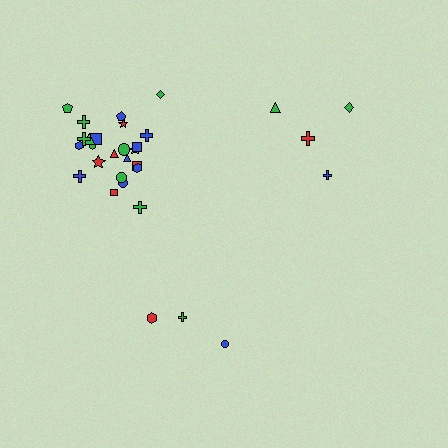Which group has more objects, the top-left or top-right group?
The top-left group.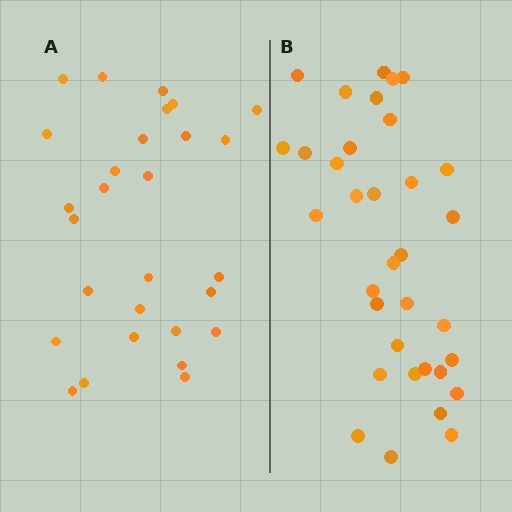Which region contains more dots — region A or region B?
Region B (the right region) has more dots.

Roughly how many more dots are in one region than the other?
Region B has about 6 more dots than region A.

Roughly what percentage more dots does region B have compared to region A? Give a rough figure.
About 20% more.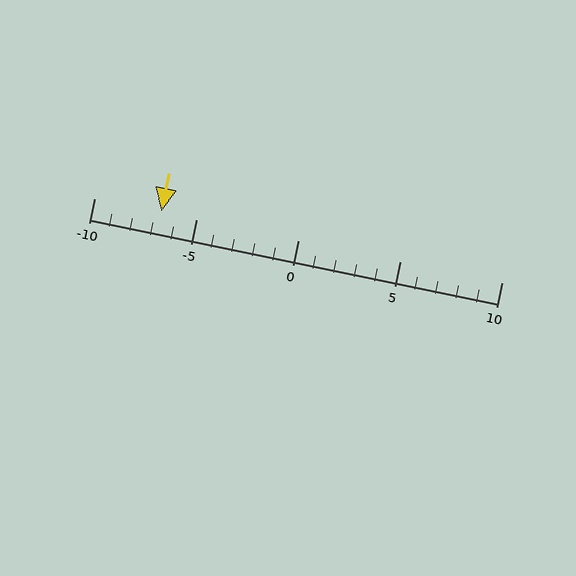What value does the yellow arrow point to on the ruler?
The yellow arrow points to approximately -7.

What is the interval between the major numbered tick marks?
The major tick marks are spaced 5 units apart.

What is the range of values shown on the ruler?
The ruler shows values from -10 to 10.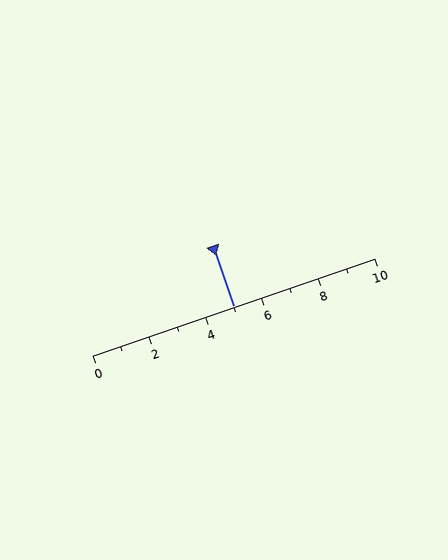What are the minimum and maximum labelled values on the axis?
The axis runs from 0 to 10.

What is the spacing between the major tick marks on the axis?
The major ticks are spaced 2 apart.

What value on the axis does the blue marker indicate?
The marker indicates approximately 5.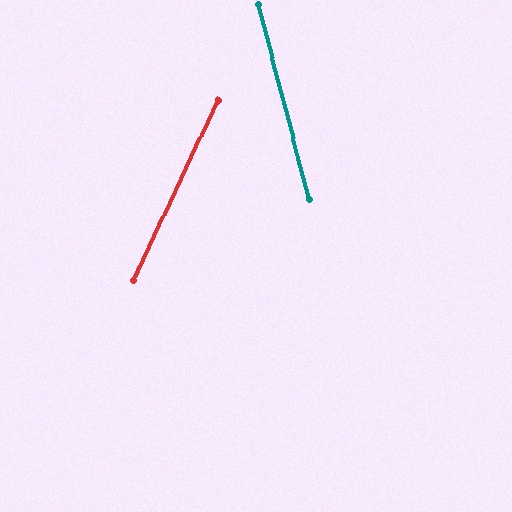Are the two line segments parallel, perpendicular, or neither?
Neither parallel nor perpendicular — they differ by about 40°.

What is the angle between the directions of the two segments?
Approximately 40 degrees.